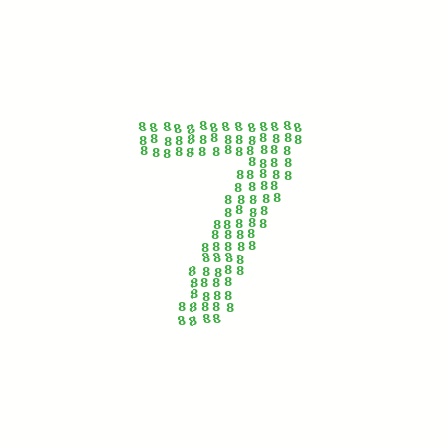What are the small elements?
The small elements are digit 8's.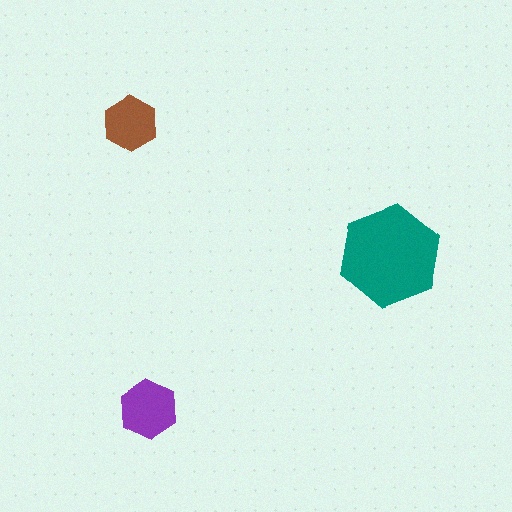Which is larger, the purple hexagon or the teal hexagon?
The teal one.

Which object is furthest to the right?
The teal hexagon is rightmost.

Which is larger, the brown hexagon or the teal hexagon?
The teal one.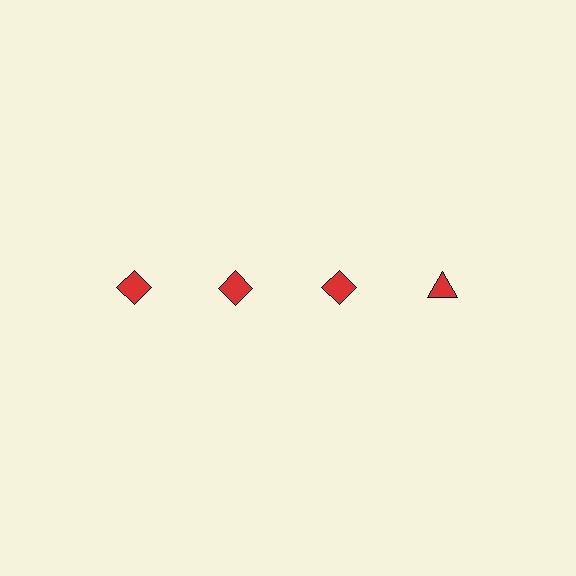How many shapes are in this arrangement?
There are 4 shapes arranged in a grid pattern.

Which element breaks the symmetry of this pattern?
The red triangle in the top row, second from right column breaks the symmetry. All other shapes are red diamonds.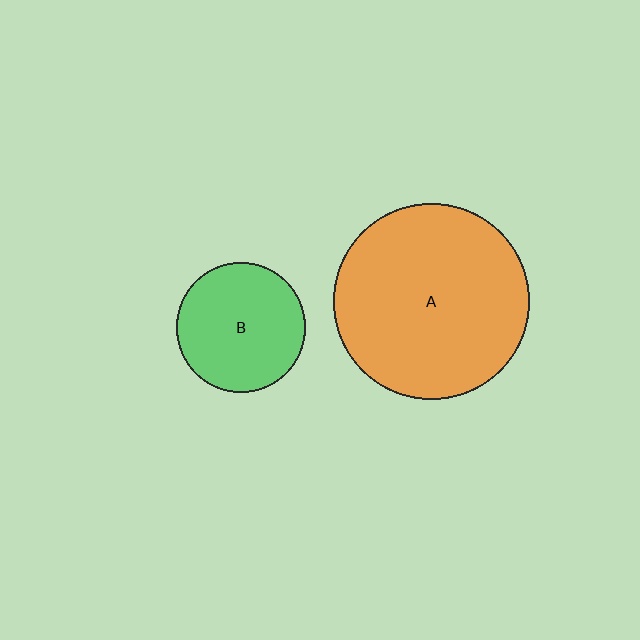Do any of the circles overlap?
No, none of the circles overlap.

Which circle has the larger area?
Circle A (orange).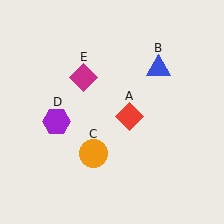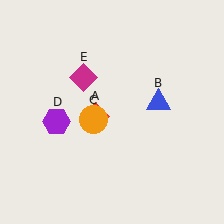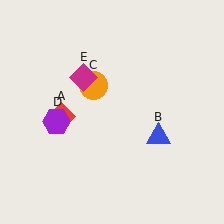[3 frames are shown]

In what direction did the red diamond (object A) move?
The red diamond (object A) moved left.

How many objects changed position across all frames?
3 objects changed position: red diamond (object A), blue triangle (object B), orange circle (object C).